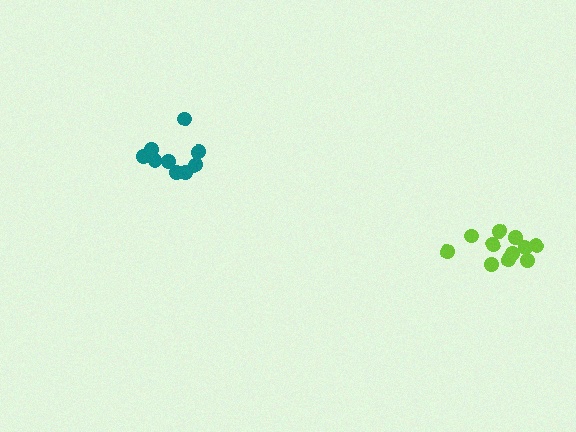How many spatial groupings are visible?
There are 2 spatial groupings.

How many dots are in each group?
Group 1: 9 dots, Group 2: 11 dots (20 total).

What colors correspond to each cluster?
The clusters are colored: teal, lime.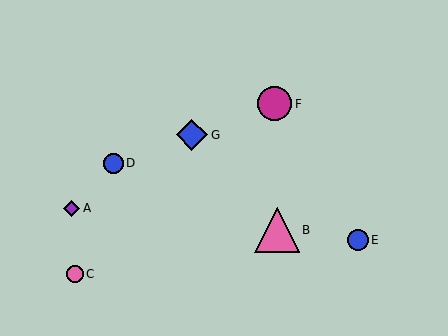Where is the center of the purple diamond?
The center of the purple diamond is at (72, 208).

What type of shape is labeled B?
Shape B is a pink triangle.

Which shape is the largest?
The pink triangle (labeled B) is the largest.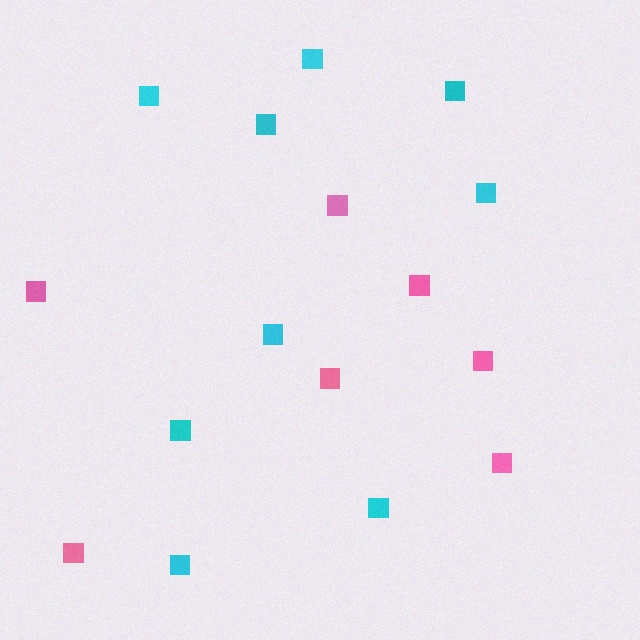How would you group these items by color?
There are 2 groups: one group of cyan squares (9) and one group of pink squares (7).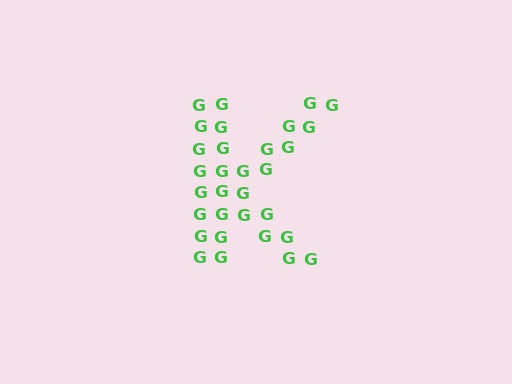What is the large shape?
The large shape is the letter K.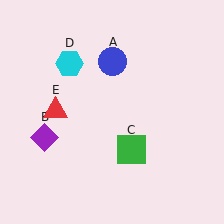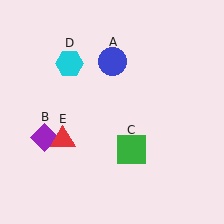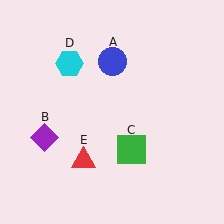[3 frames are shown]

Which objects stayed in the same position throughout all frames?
Blue circle (object A) and purple diamond (object B) and green square (object C) and cyan hexagon (object D) remained stationary.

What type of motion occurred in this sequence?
The red triangle (object E) rotated counterclockwise around the center of the scene.